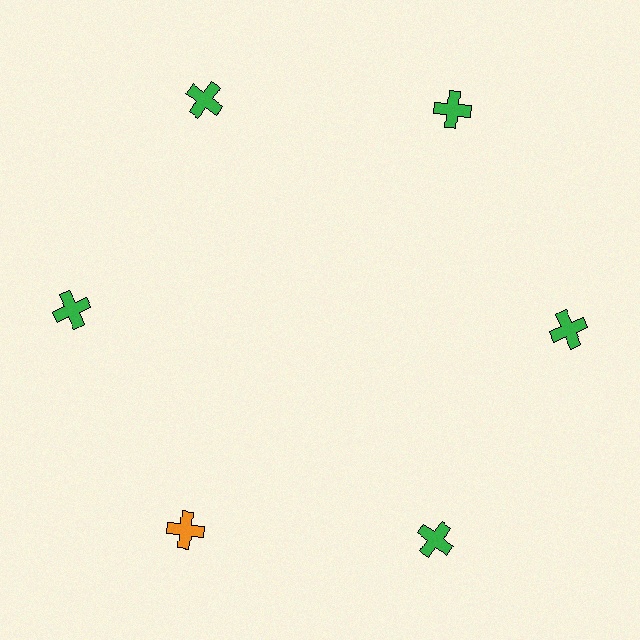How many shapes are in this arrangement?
There are 6 shapes arranged in a ring pattern.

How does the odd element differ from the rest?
It has a different color: orange instead of green.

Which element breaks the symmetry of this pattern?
The orange cross at roughly the 7 o'clock position breaks the symmetry. All other shapes are green crosses.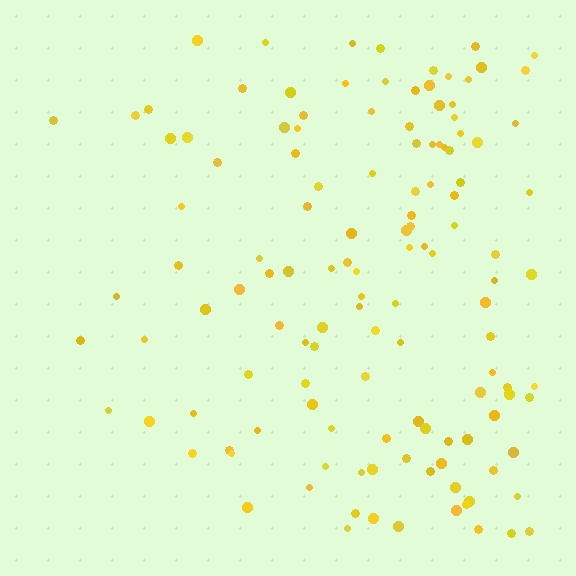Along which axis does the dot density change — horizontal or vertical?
Horizontal.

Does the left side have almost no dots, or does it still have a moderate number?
Still a moderate number, just noticeably fewer than the right.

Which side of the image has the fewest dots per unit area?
The left.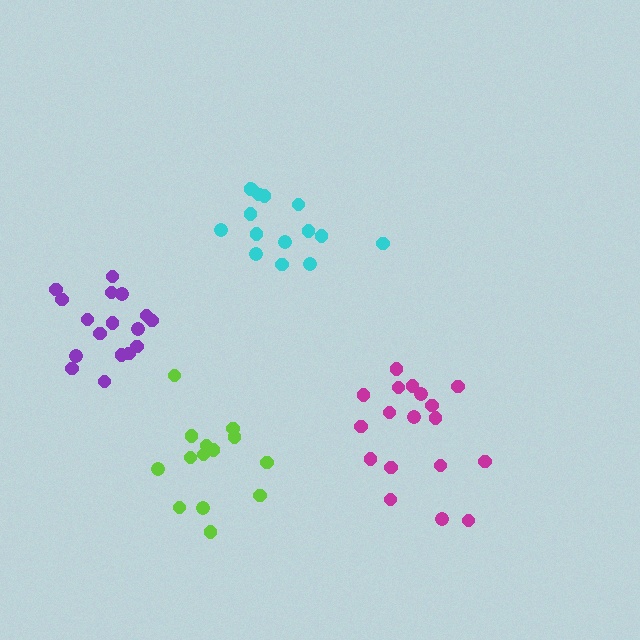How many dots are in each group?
Group 1: 18 dots, Group 2: 14 dots, Group 3: 15 dots, Group 4: 17 dots (64 total).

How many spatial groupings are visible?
There are 4 spatial groupings.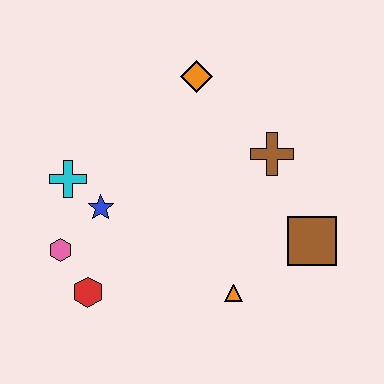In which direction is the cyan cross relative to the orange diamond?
The cyan cross is to the left of the orange diamond.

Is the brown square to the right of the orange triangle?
Yes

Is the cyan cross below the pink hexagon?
No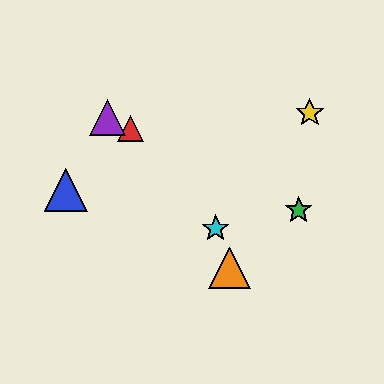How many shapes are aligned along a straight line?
3 shapes (the red triangle, the green star, the purple triangle) are aligned along a straight line.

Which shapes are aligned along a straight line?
The red triangle, the green star, the purple triangle are aligned along a straight line.